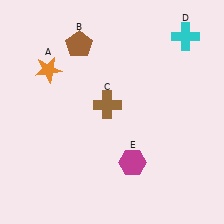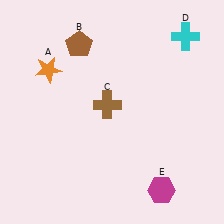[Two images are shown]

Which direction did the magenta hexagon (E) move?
The magenta hexagon (E) moved right.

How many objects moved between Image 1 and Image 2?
1 object moved between the two images.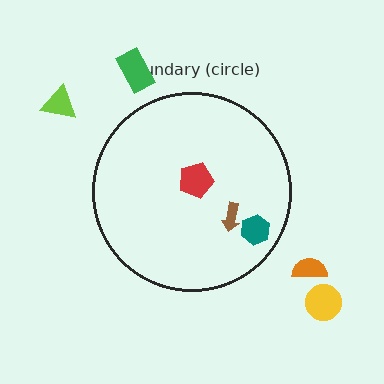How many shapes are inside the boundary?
3 inside, 4 outside.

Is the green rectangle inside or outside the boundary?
Outside.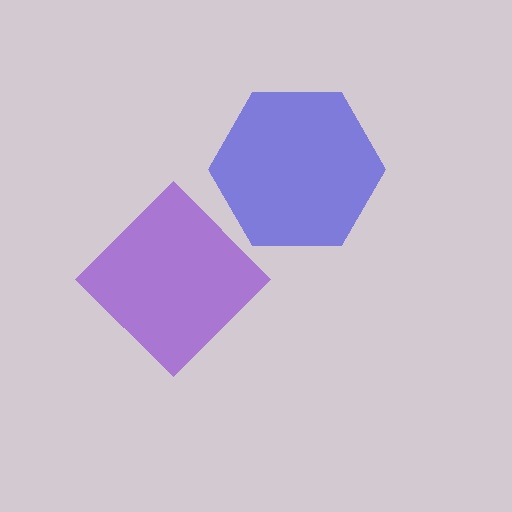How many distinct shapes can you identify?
There are 2 distinct shapes: a purple diamond, a blue hexagon.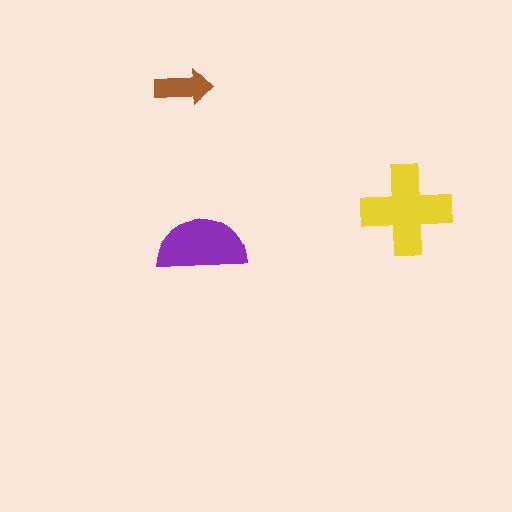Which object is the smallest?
The brown arrow.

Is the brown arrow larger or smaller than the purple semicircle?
Smaller.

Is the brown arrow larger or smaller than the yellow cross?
Smaller.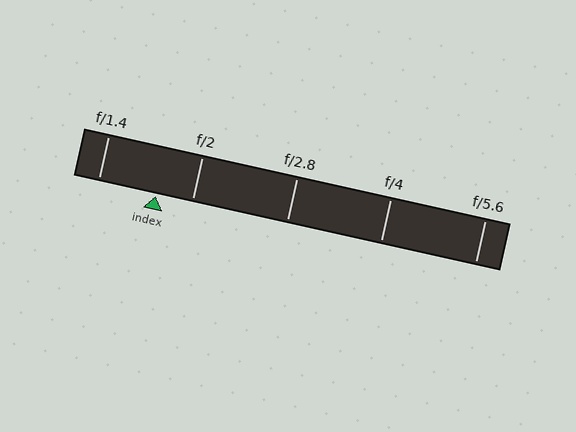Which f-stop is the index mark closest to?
The index mark is closest to f/2.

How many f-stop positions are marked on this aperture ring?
There are 5 f-stop positions marked.